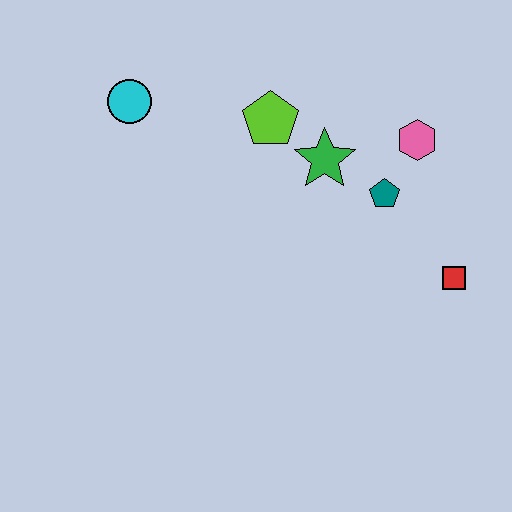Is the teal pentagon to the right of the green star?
Yes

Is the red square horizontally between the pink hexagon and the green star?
No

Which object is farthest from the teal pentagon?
The cyan circle is farthest from the teal pentagon.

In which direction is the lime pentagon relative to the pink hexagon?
The lime pentagon is to the left of the pink hexagon.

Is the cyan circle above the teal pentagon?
Yes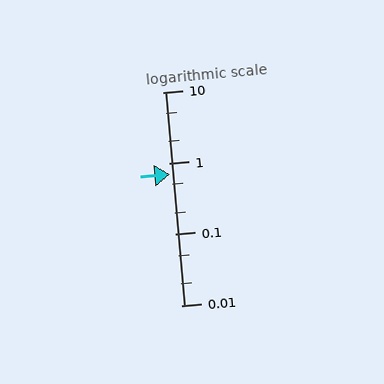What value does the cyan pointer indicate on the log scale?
The pointer indicates approximately 0.7.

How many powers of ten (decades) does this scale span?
The scale spans 3 decades, from 0.01 to 10.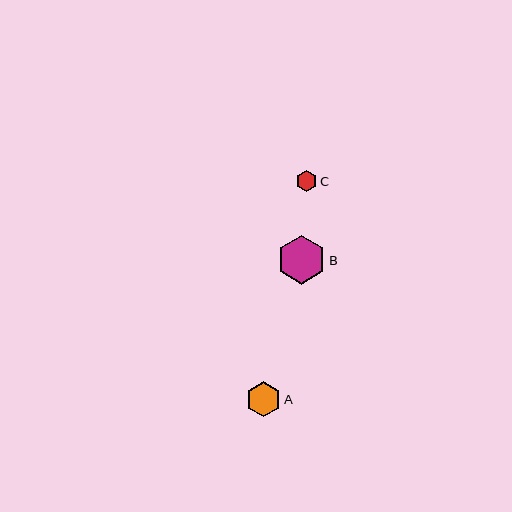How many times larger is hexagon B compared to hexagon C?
Hexagon B is approximately 2.3 times the size of hexagon C.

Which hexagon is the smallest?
Hexagon C is the smallest with a size of approximately 21 pixels.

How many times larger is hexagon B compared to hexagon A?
Hexagon B is approximately 1.4 times the size of hexagon A.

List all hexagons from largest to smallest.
From largest to smallest: B, A, C.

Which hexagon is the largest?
Hexagon B is the largest with a size of approximately 49 pixels.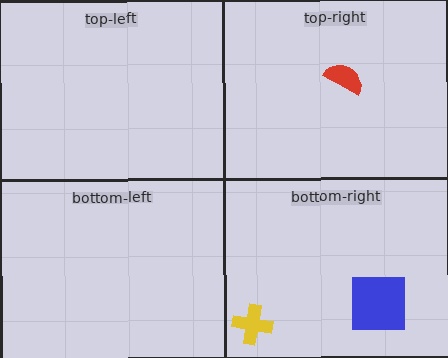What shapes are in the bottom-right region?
The blue square, the yellow cross.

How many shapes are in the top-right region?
1.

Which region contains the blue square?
The bottom-right region.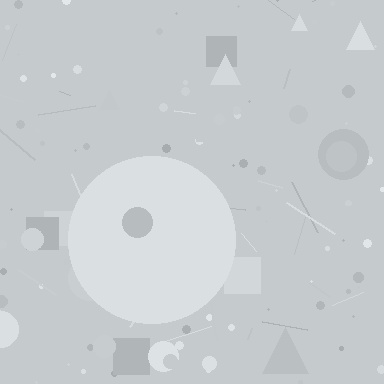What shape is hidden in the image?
A circle is hidden in the image.